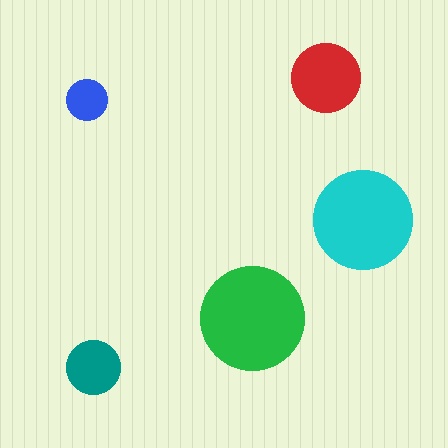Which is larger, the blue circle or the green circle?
The green one.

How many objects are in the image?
There are 5 objects in the image.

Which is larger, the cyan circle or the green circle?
The green one.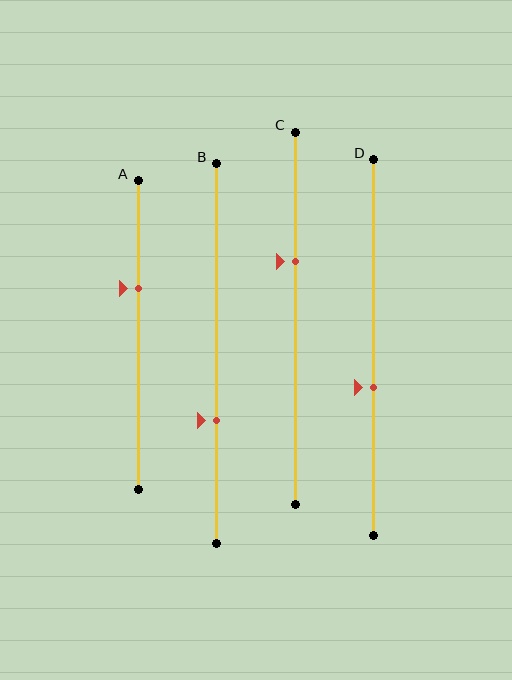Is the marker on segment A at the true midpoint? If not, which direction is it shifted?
No, the marker on segment A is shifted upward by about 15% of the segment length.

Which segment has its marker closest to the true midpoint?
Segment D has its marker closest to the true midpoint.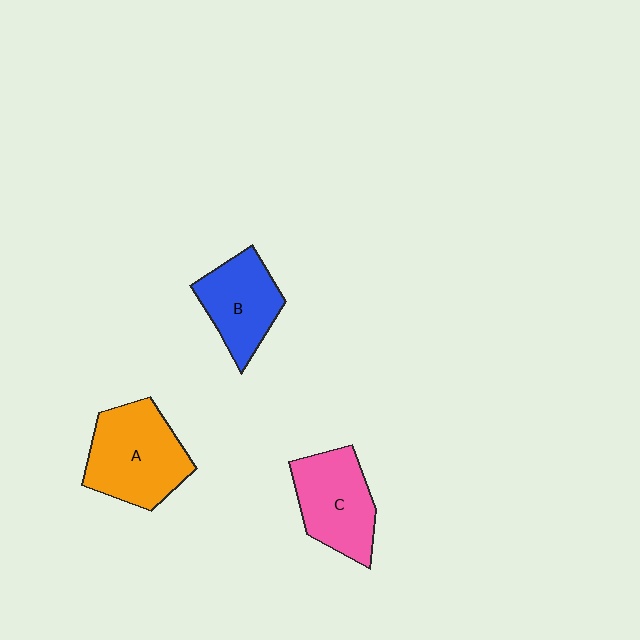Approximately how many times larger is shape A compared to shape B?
Approximately 1.3 times.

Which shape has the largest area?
Shape A (orange).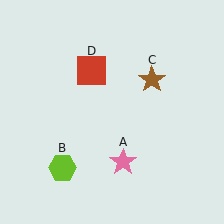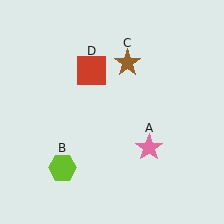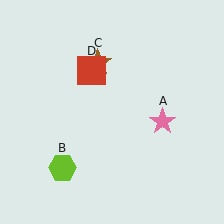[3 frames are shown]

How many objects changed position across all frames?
2 objects changed position: pink star (object A), brown star (object C).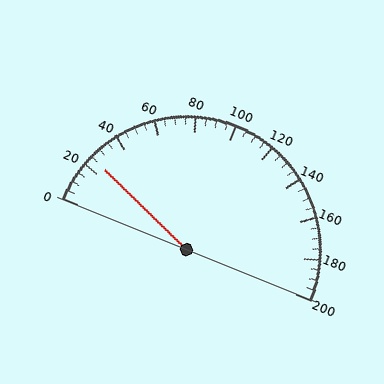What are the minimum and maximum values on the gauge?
The gauge ranges from 0 to 200.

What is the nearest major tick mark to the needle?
The nearest major tick mark is 20.